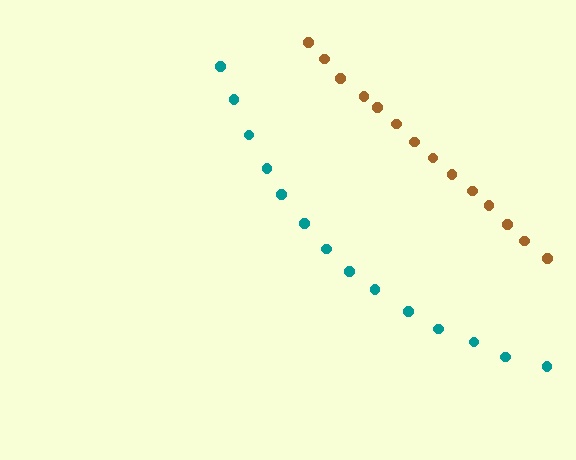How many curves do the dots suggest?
There are 2 distinct paths.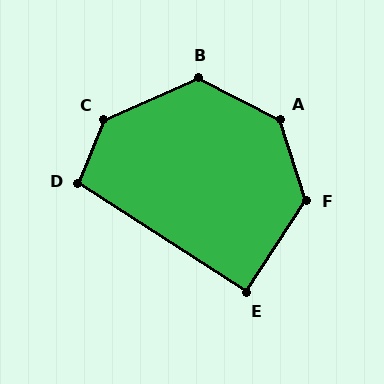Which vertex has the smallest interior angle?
E, at approximately 90 degrees.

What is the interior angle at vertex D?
Approximately 101 degrees (obtuse).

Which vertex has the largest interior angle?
C, at approximately 135 degrees.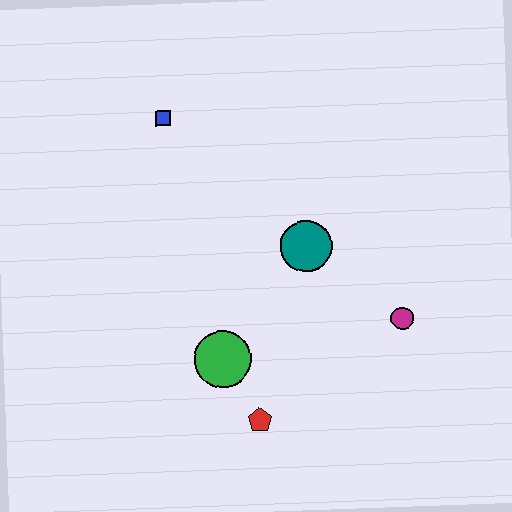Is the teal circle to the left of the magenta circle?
Yes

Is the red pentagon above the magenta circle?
No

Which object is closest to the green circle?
The red pentagon is closest to the green circle.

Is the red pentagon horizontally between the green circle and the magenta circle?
Yes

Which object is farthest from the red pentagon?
The blue square is farthest from the red pentagon.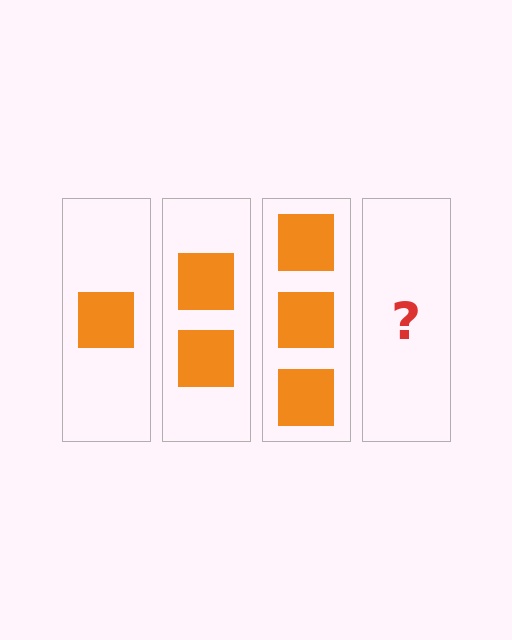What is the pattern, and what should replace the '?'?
The pattern is that each step adds one more square. The '?' should be 4 squares.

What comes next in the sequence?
The next element should be 4 squares.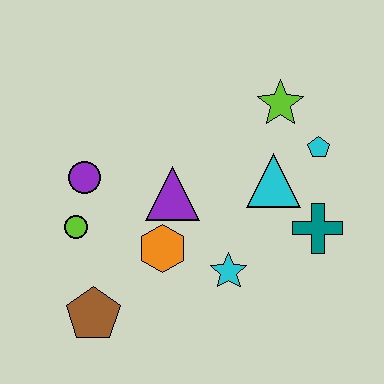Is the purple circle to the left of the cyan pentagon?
Yes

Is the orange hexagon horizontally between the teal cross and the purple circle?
Yes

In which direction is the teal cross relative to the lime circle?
The teal cross is to the right of the lime circle.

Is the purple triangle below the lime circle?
No